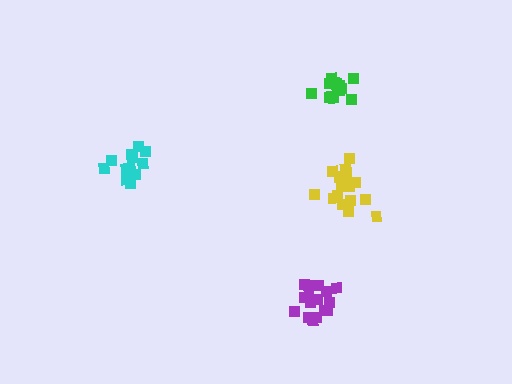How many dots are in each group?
Group 1: 14 dots, Group 2: 12 dots, Group 3: 18 dots, Group 4: 18 dots (62 total).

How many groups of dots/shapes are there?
There are 4 groups.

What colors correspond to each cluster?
The clusters are colored: green, cyan, yellow, purple.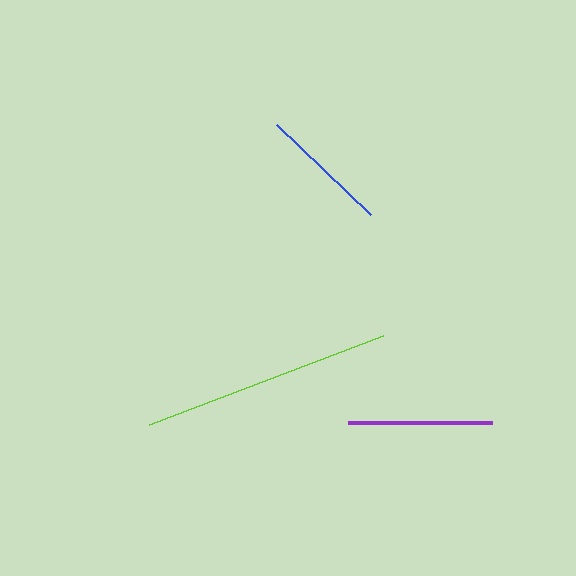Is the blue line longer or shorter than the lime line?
The lime line is longer than the blue line.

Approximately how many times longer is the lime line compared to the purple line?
The lime line is approximately 1.7 times the length of the purple line.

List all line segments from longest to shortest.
From longest to shortest: lime, purple, blue.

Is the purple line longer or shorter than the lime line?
The lime line is longer than the purple line.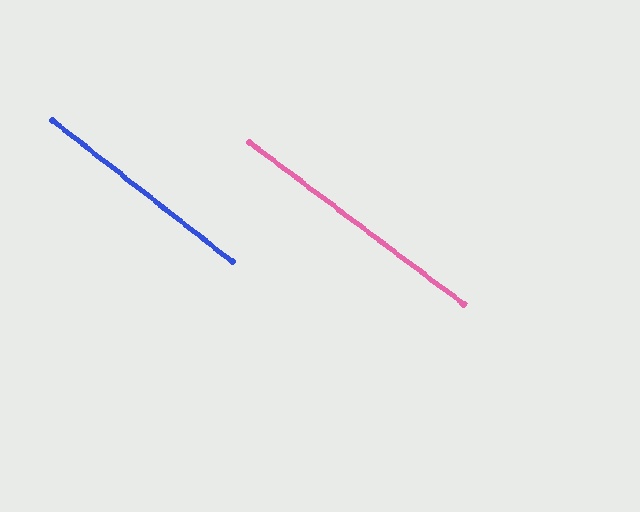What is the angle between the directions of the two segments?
Approximately 1 degree.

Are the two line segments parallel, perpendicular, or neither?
Parallel — their directions differ by only 1.1°.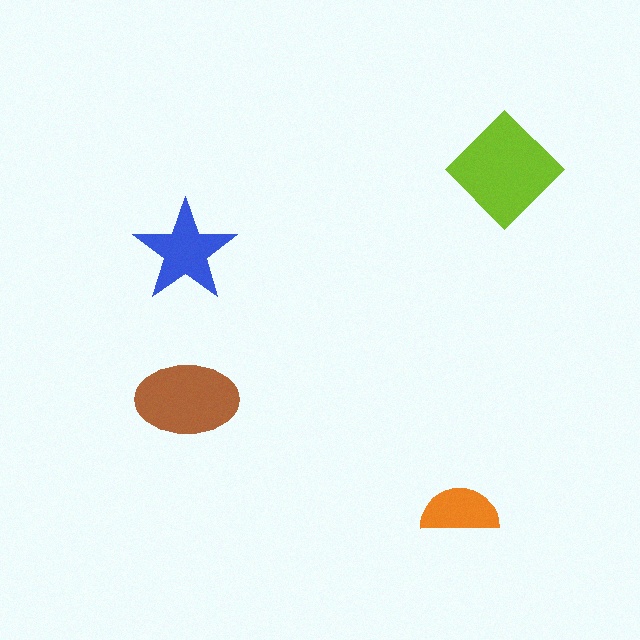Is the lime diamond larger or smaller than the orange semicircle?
Larger.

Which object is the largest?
The lime diamond.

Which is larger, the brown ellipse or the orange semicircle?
The brown ellipse.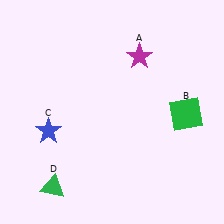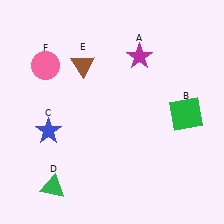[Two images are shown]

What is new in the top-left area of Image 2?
A brown triangle (E) was added in the top-left area of Image 2.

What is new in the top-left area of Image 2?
A pink circle (F) was added in the top-left area of Image 2.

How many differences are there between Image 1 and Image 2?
There are 2 differences between the two images.